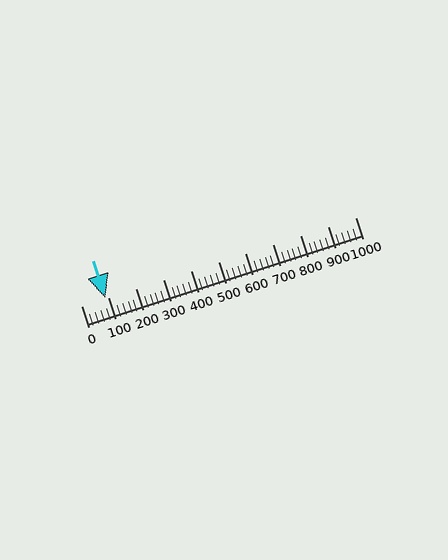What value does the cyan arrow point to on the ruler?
The cyan arrow points to approximately 88.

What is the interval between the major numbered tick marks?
The major tick marks are spaced 100 units apart.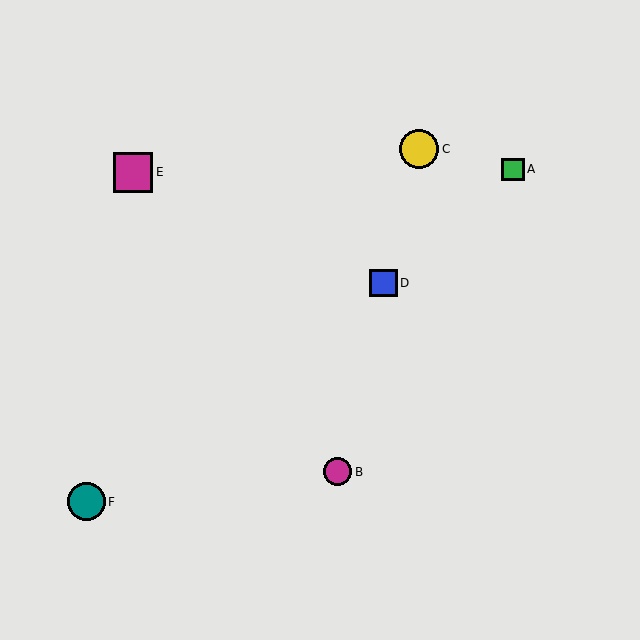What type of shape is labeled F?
Shape F is a teal circle.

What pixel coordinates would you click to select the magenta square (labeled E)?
Click at (133, 172) to select the magenta square E.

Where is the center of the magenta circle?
The center of the magenta circle is at (338, 472).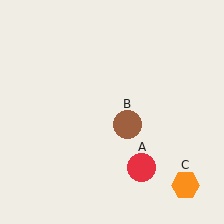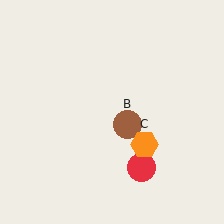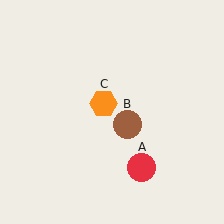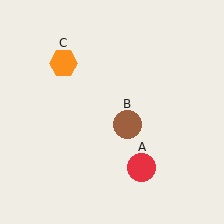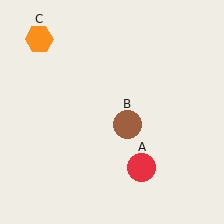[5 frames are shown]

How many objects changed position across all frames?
1 object changed position: orange hexagon (object C).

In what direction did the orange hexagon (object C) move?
The orange hexagon (object C) moved up and to the left.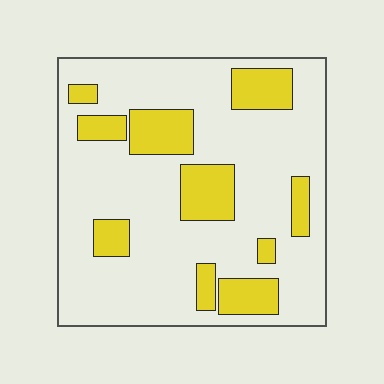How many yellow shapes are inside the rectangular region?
10.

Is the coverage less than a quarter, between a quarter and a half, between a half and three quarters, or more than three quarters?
Less than a quarter.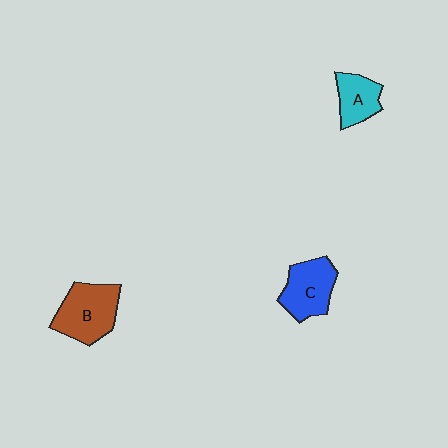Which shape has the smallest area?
Shape A (cyan).